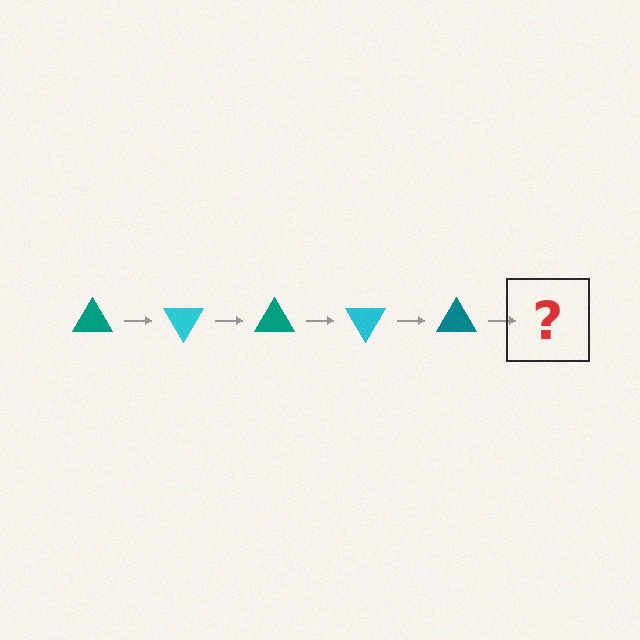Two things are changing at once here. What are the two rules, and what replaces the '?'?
The two rules are that it rotates 60 degrees each step and the color cycles through teal and cyan. The '?' should be a cyan triangle, rotated 300 degrees from the start.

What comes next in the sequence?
The next element should be a cyan triangle, rotated 300 degrees from the start.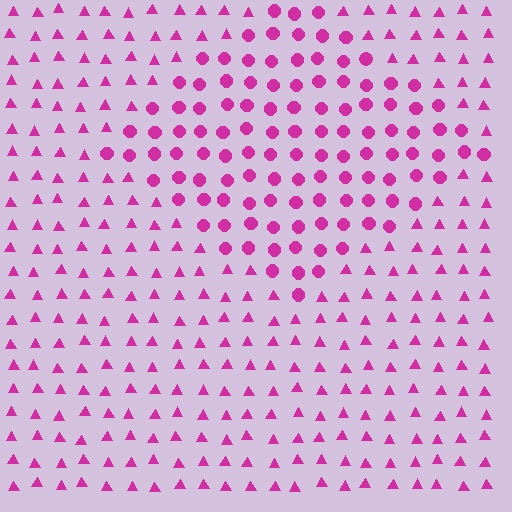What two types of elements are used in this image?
The image uses circles inside the diamond region and triangles outside it.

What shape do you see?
I see a diamond.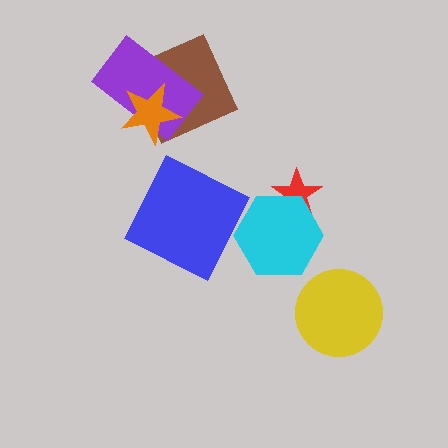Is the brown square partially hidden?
Yes, it is partially covered by another shape.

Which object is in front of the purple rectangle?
The orange star is in front of the purple rectangle.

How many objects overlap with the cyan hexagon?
1 object overlaps with the cyan hexagon.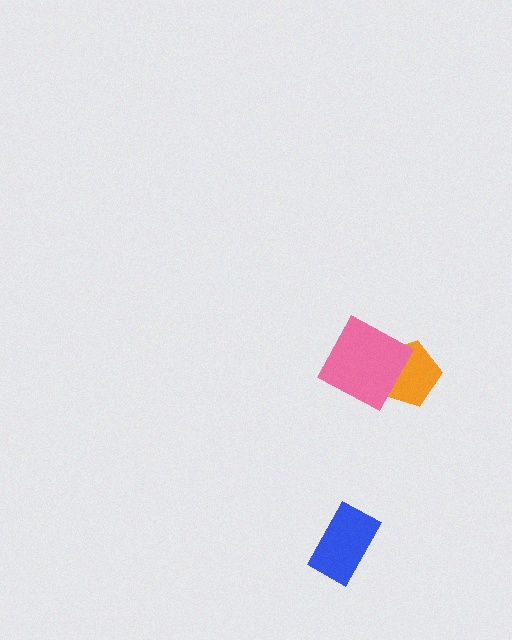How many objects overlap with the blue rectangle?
0 objects overlap with the blue rectangle.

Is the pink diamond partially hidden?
No, no other shape covers it.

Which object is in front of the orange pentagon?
The pink diamond is in front of the orange pentagon.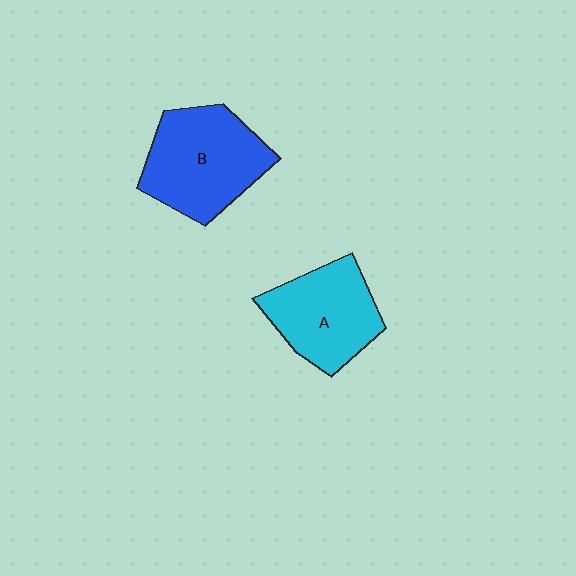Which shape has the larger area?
Shape B (blue).